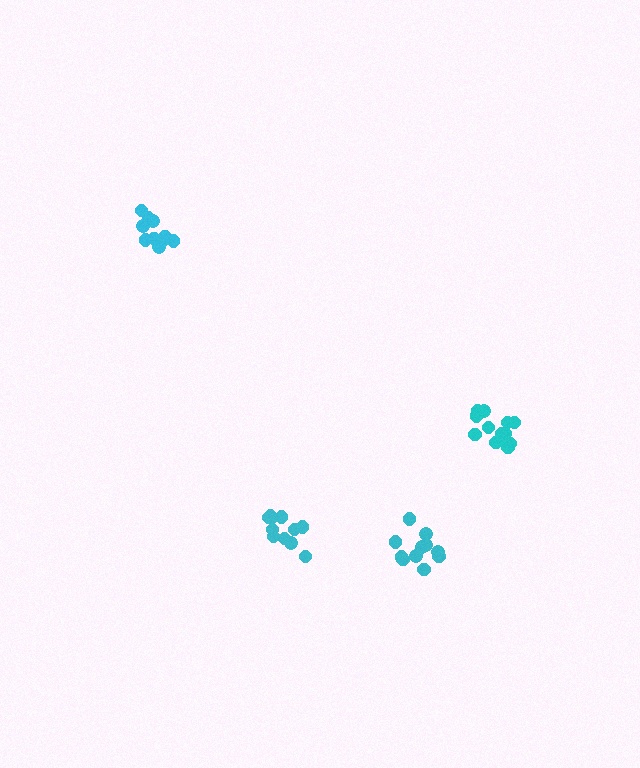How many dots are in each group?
Group 1: 11 dots, Group 2: 11 dots, Group 3: 10 dots, Group 4: 13 dots (45 total).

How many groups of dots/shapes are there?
There are 4 groups.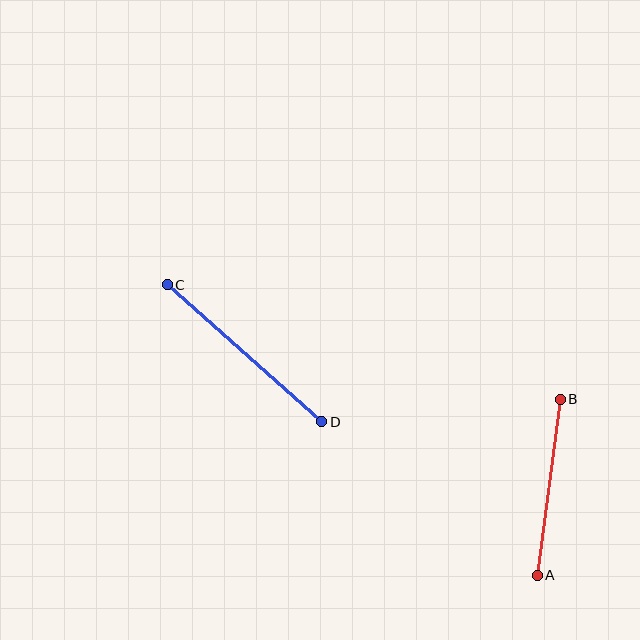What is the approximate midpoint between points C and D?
The midpoint is at approximately (244, 353) pixels.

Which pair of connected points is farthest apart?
Points C and D are farthest apart.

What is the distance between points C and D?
The distance is approximately 207 pixels.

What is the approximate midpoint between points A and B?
The midpoint is at approximately (549, 487) pixels.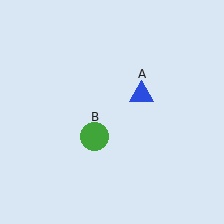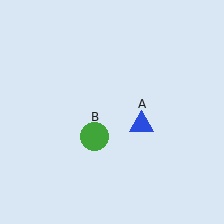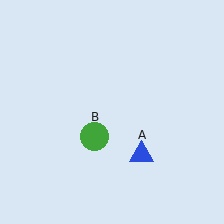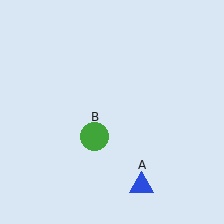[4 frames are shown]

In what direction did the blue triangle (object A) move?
The blue triangle (object A) moved down.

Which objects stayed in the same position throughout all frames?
Green circle (object B) remained stationary.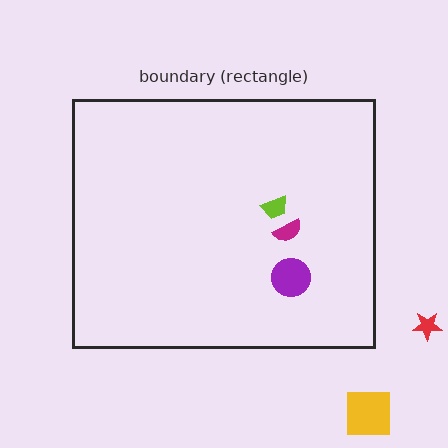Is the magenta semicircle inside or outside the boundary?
Inside.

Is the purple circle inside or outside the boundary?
Inside.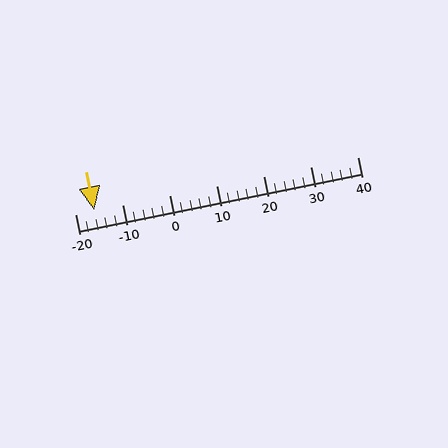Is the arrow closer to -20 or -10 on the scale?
The arrow is closer to -20.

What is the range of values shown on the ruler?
The ruler shows values from -20 to 40.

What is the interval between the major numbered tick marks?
The major tick marks are spaced 10 units apart.